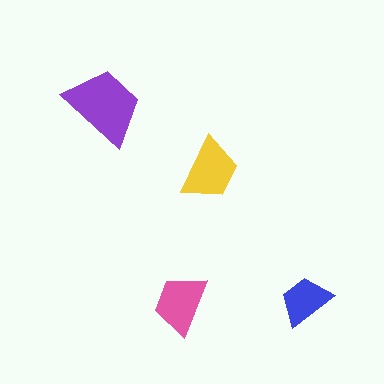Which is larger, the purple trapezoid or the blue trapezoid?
The purple one.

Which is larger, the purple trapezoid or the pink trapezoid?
The purple one.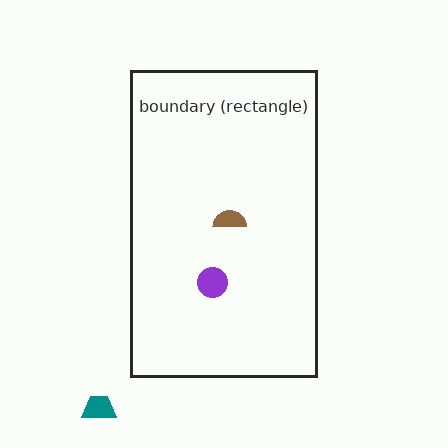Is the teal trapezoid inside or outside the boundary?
Outside.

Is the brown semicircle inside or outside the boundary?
Inside.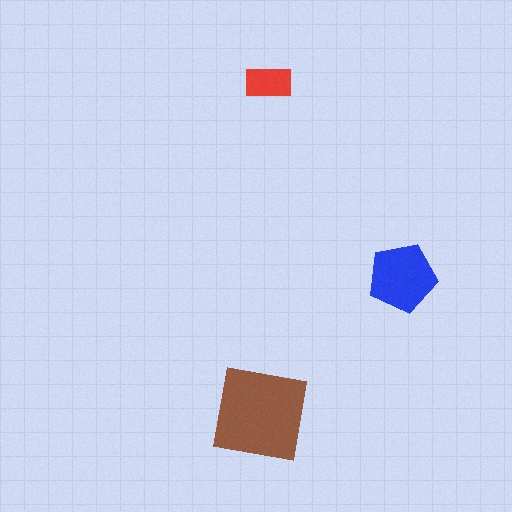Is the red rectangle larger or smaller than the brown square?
Smaller.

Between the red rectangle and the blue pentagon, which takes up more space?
The blue pentagon.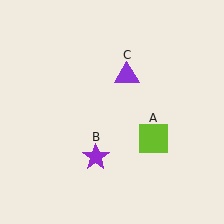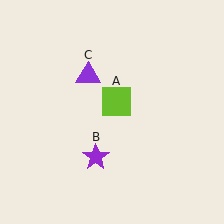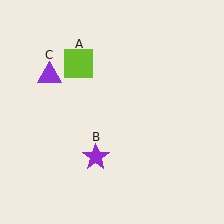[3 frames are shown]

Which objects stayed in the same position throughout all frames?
Purple star (object B) remained stationary.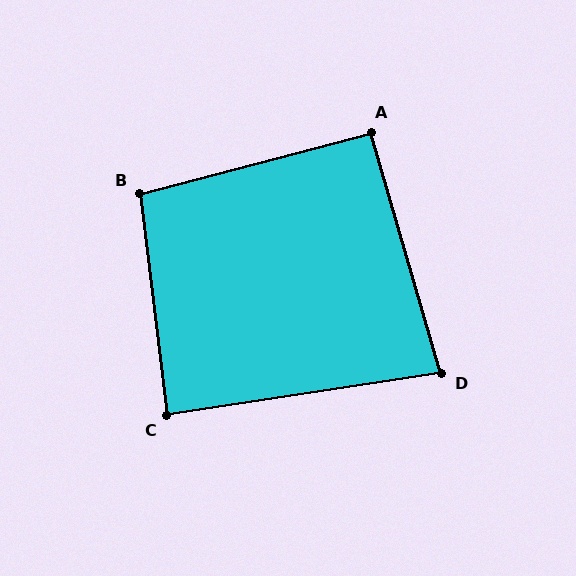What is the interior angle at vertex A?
Approximately 92 degrees (approximately right).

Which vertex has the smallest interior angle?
D, at approximately 82 degrees.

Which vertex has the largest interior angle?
B, at approximately 98 degrees.